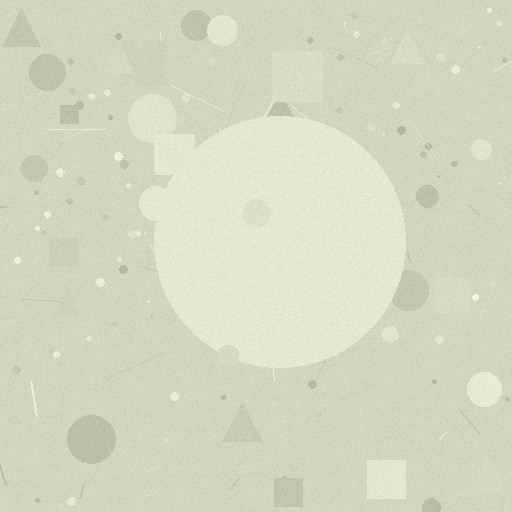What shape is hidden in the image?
A circle is hidden in the image.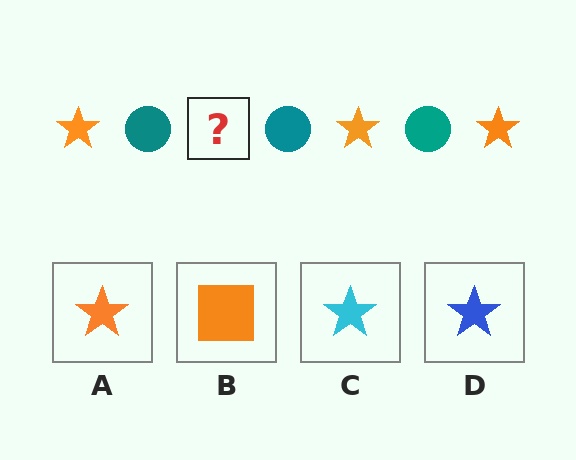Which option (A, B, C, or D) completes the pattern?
A.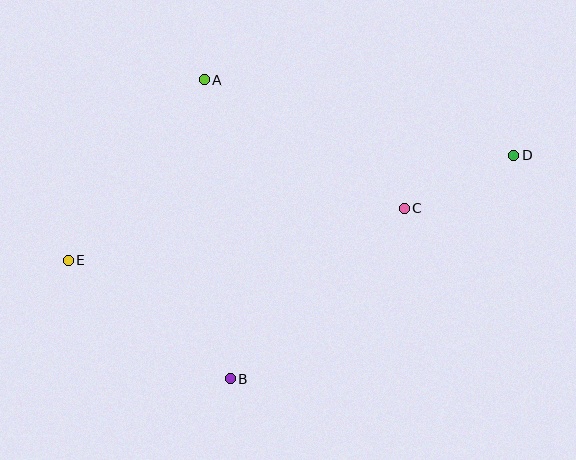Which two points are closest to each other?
Points C and D are closest to each other.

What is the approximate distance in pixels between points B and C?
The distance between B and C is approximately 244 pixels.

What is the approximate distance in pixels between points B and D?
The distance between B and D is approximately 361 pixels.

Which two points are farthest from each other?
Points D and E are farthest from each other.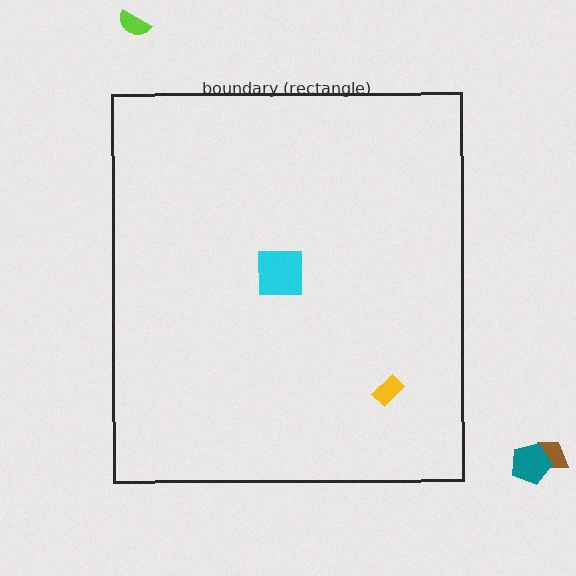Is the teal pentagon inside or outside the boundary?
Outside.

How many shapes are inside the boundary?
2 inside, 3 outside.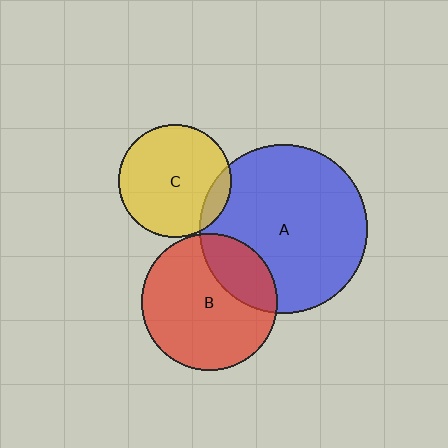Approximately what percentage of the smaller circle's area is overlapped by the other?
Approximately 25%.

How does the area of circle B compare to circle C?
Approximately 1.5 times.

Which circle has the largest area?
Circle A (blue).